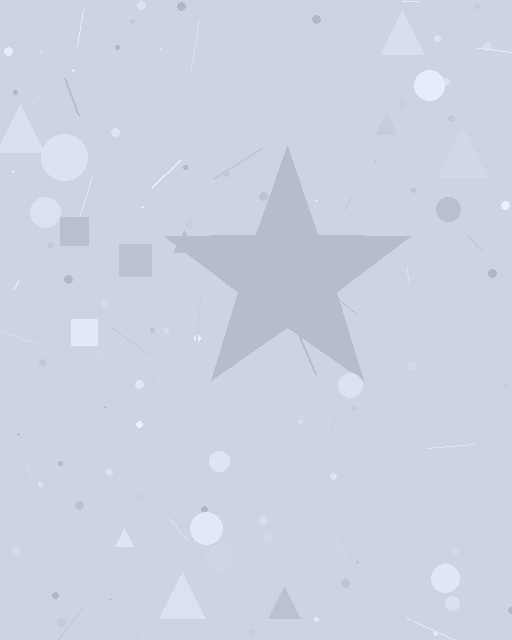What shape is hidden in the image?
A star is hidden in the image.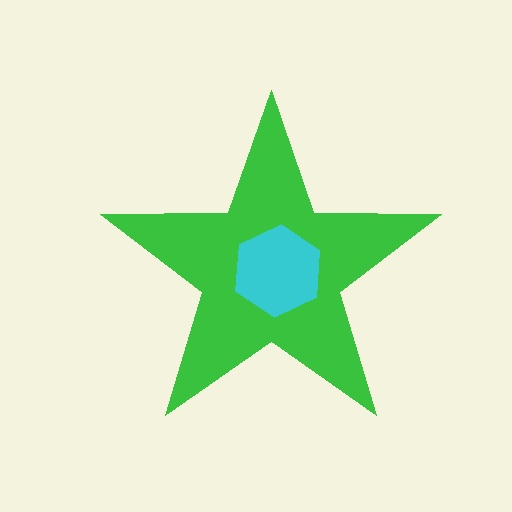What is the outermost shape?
The green star.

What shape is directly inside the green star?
The cyan hexagon.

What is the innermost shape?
The cyan hexagon.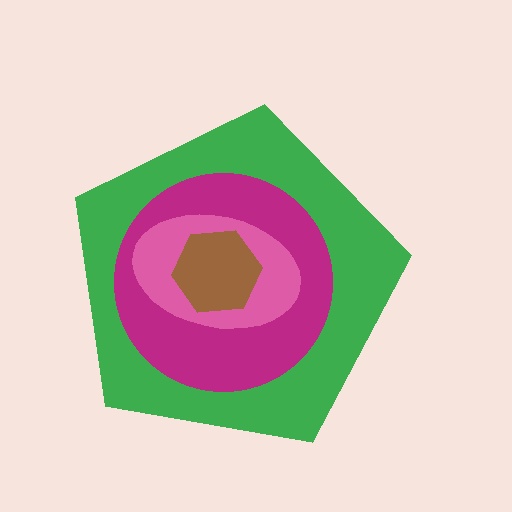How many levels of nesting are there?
4.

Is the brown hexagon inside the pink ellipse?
Yes.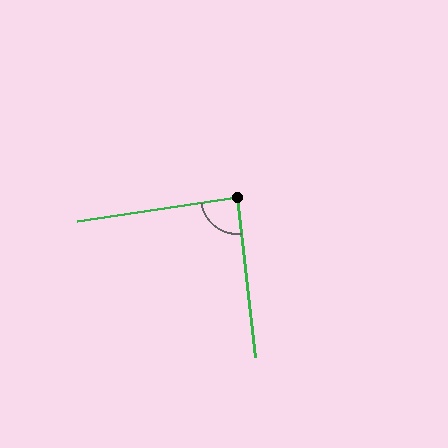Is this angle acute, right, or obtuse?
It is approximately a right angle.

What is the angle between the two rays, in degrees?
Approximately 88 degrees.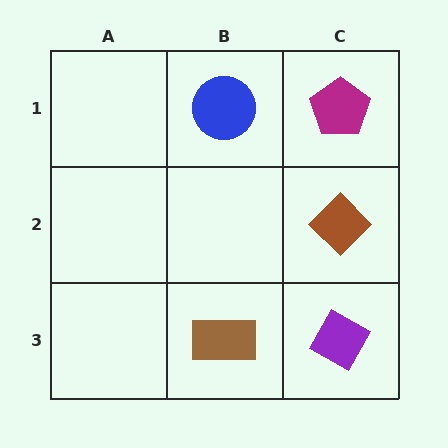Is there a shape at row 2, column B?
No, that cell is empty.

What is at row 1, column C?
A magenta pentagon.